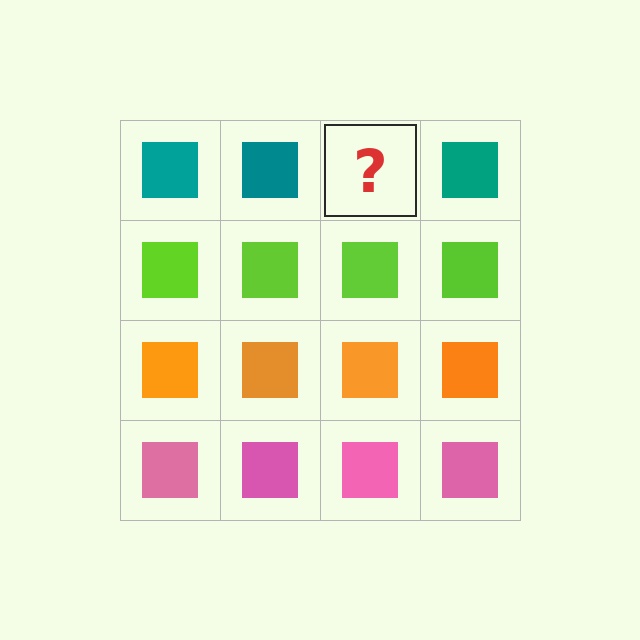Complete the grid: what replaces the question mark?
The question mark should be replaced with a teal square.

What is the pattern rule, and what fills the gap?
The rule is that each row has a consistent color. The gap should be filled with a teal square.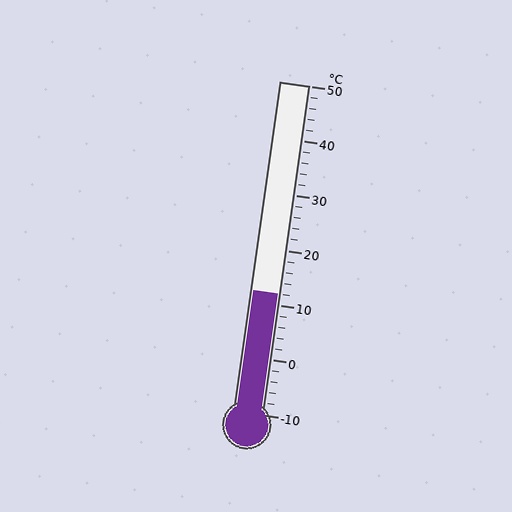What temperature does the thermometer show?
The thermometer shows approximately 12°C.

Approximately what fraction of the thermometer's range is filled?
The thermometer is filled to approximately 35% of its range.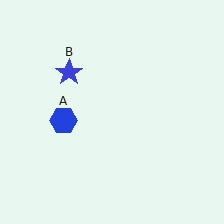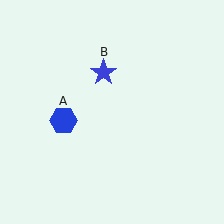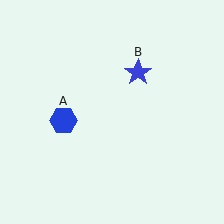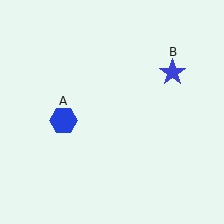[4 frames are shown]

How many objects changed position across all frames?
1 object changed position: blue star (object B).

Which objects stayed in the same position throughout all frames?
Blue hexagon (object A) remained stationary.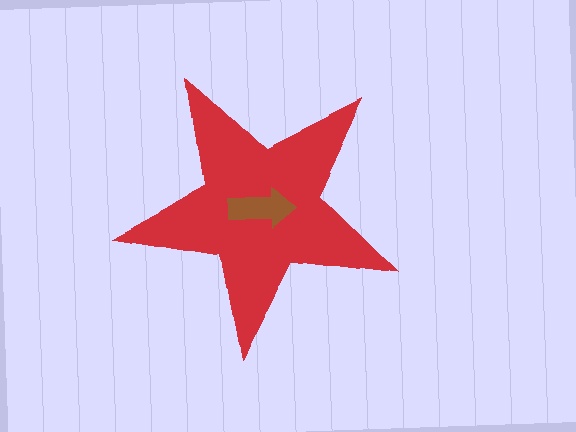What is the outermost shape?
The red star.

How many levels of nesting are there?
2.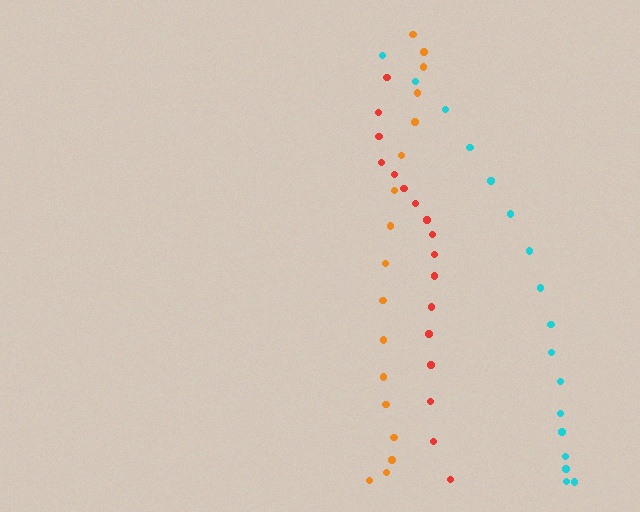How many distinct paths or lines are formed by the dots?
There are 3 distinct paths.